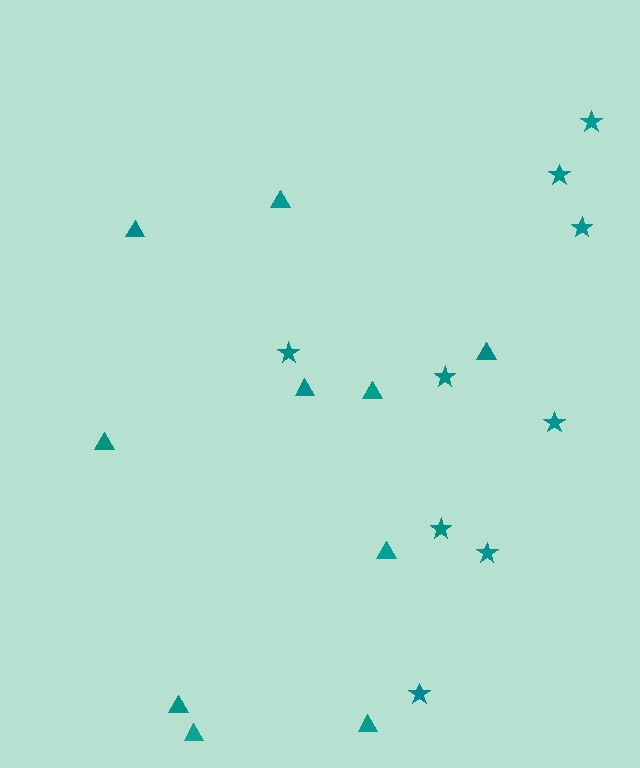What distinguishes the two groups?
There are 2 groups: one group of stars (9) and one group of triangles (10).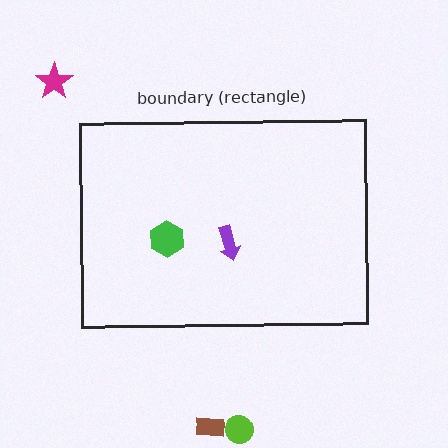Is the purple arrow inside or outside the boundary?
Inside.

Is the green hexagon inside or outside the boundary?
Inside.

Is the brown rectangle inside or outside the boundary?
Outside.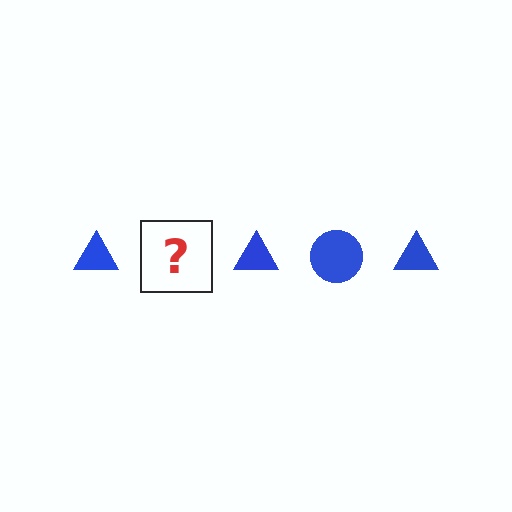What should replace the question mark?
The question mark should be replaced with a blue circle.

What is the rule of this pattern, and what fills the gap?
The rule is that the pattern cycles through triangle, circle shapes in blue. The gap should be filled with a blue circle.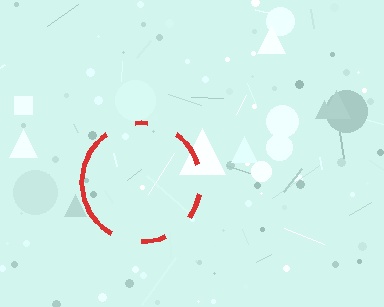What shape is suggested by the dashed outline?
The dashed outline suggests a circle.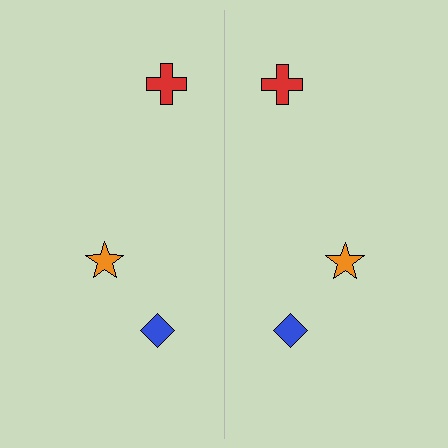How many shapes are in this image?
There are 6 shapes in this image.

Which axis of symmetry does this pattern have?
The pattern has a vertical axis of symmetry running through the center of the image.